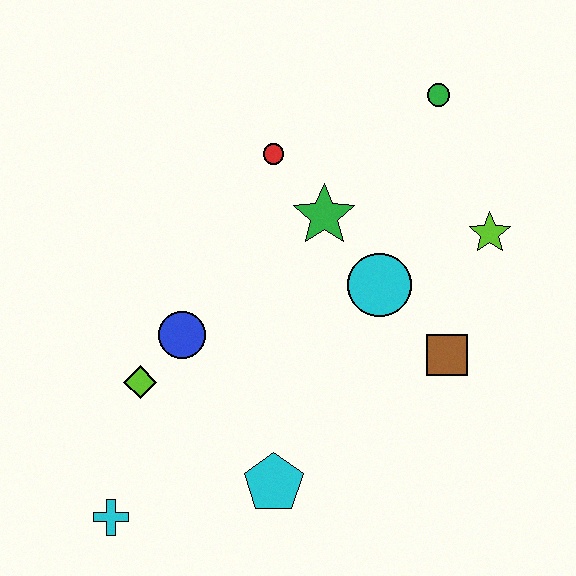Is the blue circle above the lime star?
No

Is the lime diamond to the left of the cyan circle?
Yes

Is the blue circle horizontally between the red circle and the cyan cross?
Yes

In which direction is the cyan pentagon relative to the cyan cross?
The cyan pentagon is to the right of the cyan cross.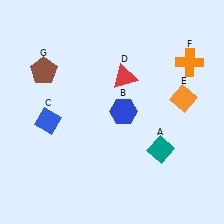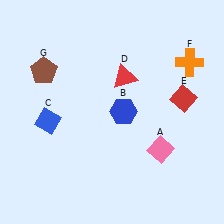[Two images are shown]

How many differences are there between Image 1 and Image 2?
There are 2 differences between the two images.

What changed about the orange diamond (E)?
In Image 1, E is orange. In Image 2, it changed to red.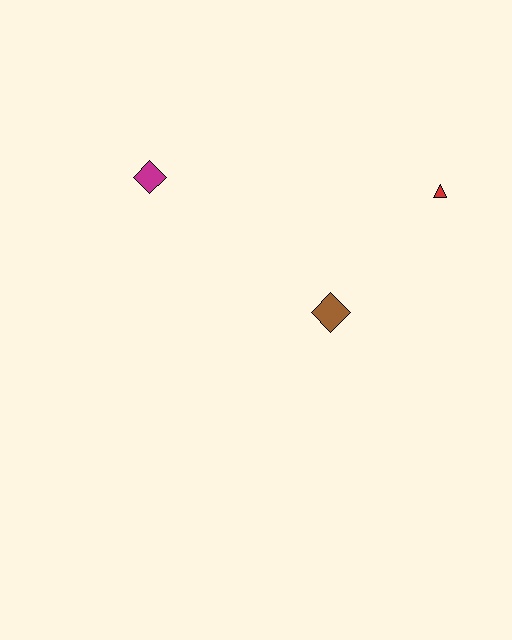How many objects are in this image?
There are 3 objects.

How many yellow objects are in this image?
There are no yellow objects.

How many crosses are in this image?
There are no crosses.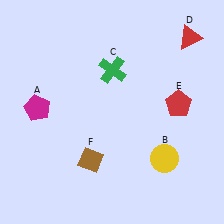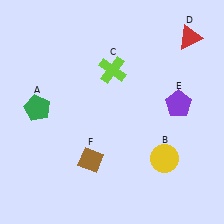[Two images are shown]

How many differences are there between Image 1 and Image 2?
There are 3 differences between the two images.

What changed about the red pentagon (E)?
In Image 1, E is red. In Image 2, it changed to purple.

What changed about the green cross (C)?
In Image 1, C is green. In Image 2, it changed to lime.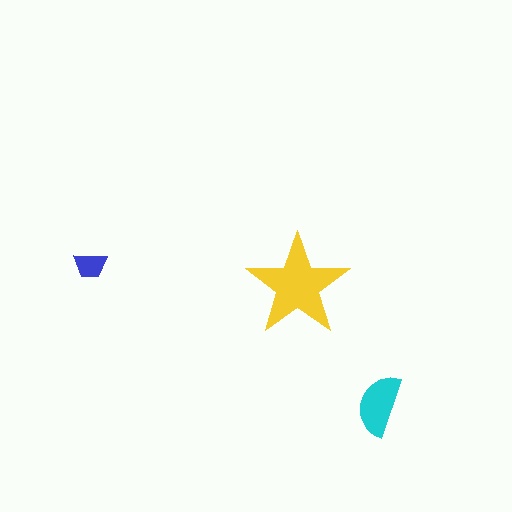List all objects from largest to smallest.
The yellow star, the cyan semicircle, the blue trapezoid.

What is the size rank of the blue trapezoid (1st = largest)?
3rd.